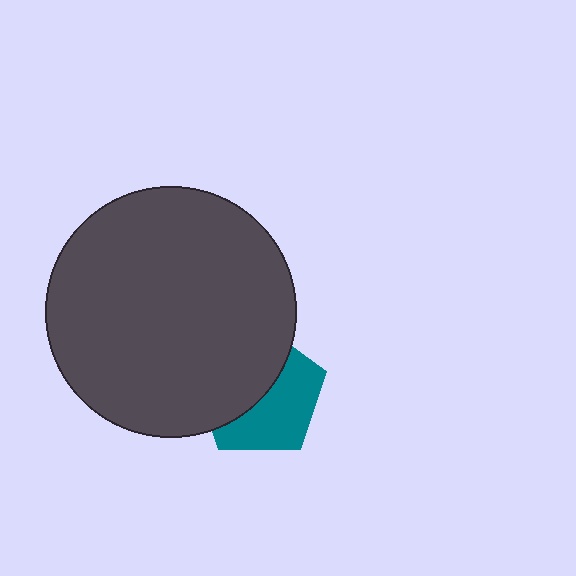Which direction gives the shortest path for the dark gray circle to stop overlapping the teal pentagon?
Moving toward the upper-left gives the shortest separation.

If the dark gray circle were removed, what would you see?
You would see the complete teal pentagon.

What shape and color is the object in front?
The object in front is a dark gray circle.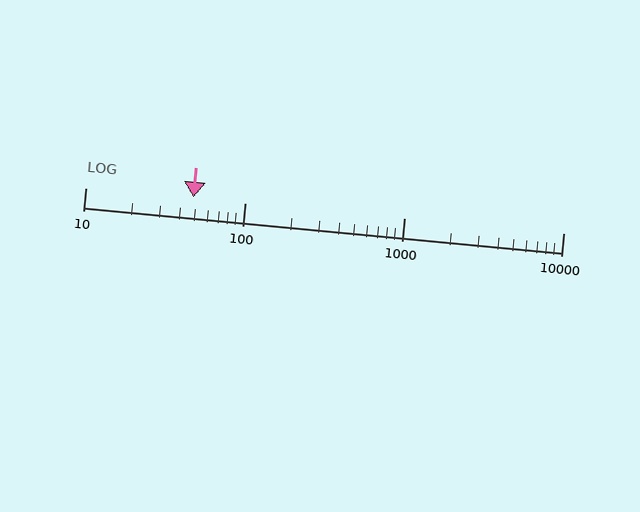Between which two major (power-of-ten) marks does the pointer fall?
The pointer is between 10 and 100.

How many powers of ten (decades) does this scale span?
The scale spans 3 decades, from 10 to 10000.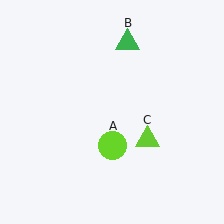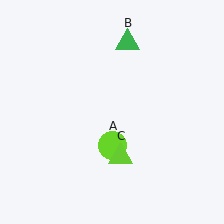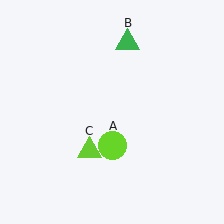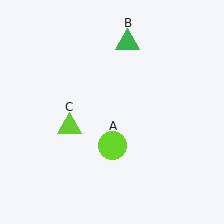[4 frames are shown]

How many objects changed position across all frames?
1 object changed position: lime triangle (object C).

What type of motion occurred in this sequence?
The lime triangle (object C) rotated clockwise around the center of the scene.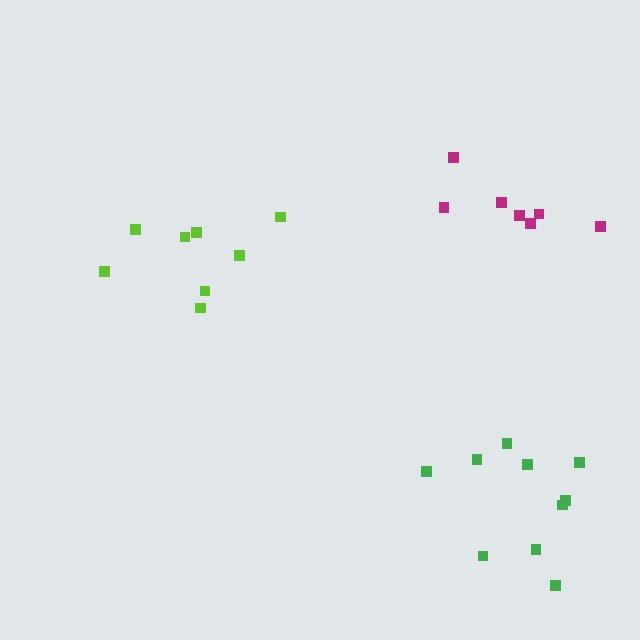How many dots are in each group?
Group 1: 10 dots, Group 2: 8 dots, Group 3: 7 dots (25 total).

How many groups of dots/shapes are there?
There are 3 groups.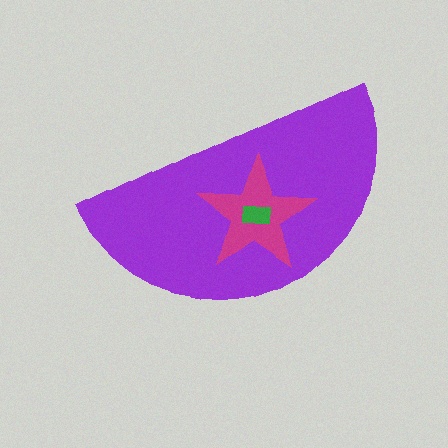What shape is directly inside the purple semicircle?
The magenta star.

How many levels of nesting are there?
3.